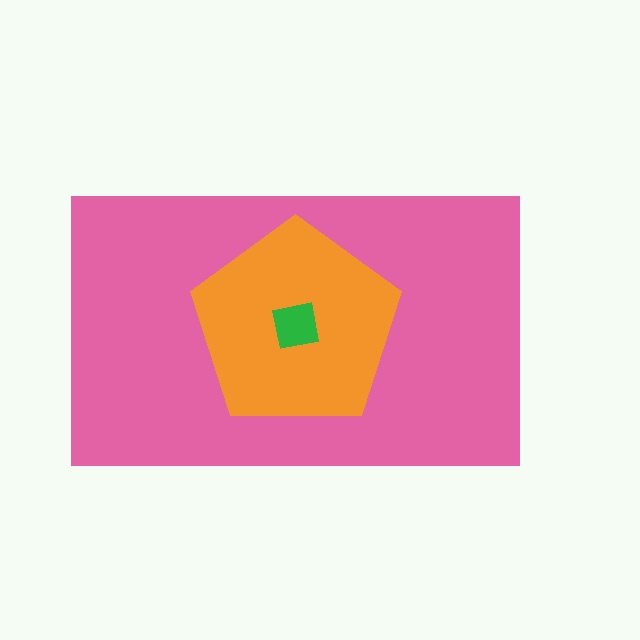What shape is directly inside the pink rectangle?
The orange pentagon.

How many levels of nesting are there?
3.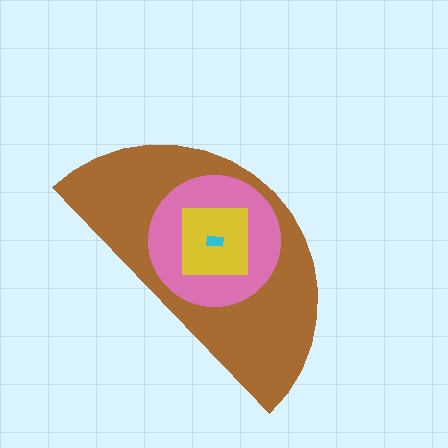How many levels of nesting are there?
4.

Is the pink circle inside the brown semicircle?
Yes.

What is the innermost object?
The cyan rectangle.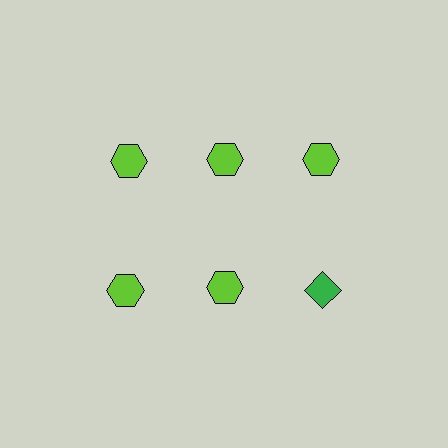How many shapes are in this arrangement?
There are 6 shapes arranged in a grid pattern.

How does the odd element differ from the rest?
It differs in both color (green instead of lime) and shape (diamond instead of hexagon).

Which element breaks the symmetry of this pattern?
The green diamond in the second row, center column breaks the symmetry. All other shapes are lime hexagons.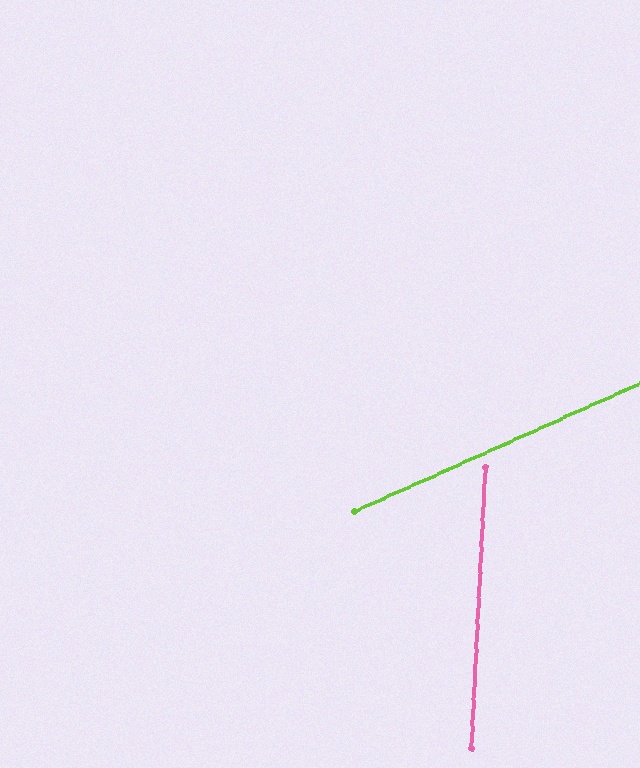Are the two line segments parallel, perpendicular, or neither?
Neither parallel nor perpendicular — they differ by about 63°.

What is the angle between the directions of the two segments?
Approximately 63 degrees.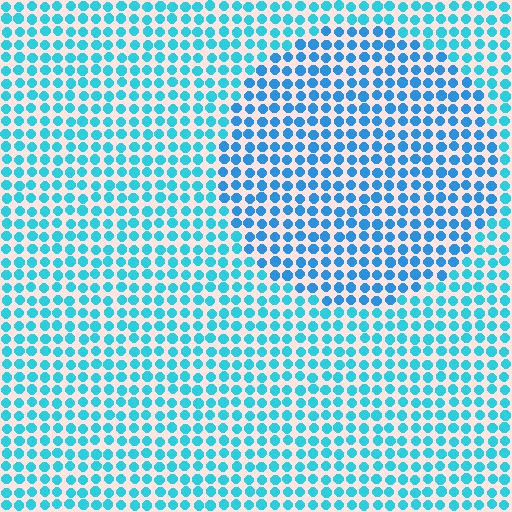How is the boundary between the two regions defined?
The boundary is defined purely by a slight shift in hue (about 20 degrees). Spacing, size, and orientation are identical on both sides.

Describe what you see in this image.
The image is filled with small cyan elements in a uniform arrangement. A circle-shaped region is visible where the elements are tinted to a slightly different hue, forming a subtle color boundary.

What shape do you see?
I see a circle.